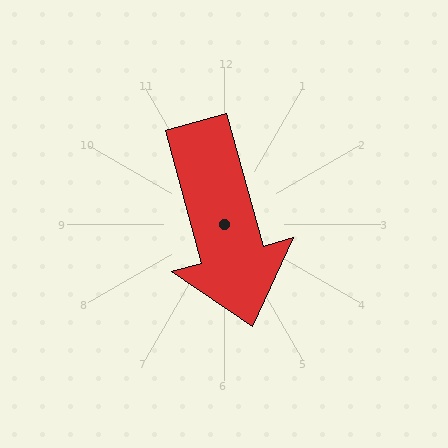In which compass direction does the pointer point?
South.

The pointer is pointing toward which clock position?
Roughly 5 o'clock.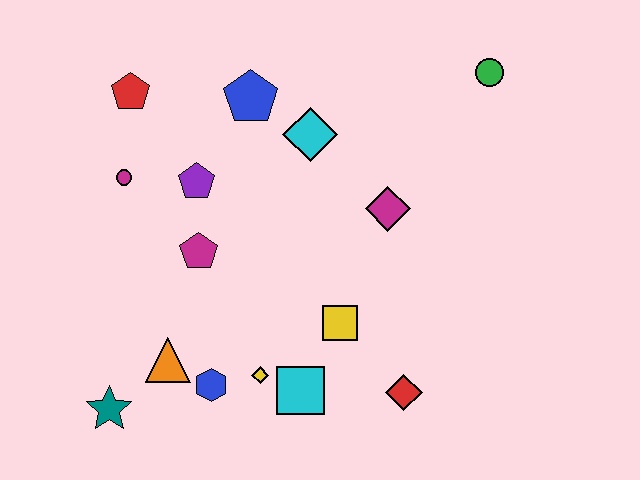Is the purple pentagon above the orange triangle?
Yes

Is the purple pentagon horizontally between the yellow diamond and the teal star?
Yes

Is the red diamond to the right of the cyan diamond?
Yes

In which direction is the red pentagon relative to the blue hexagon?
The red pentagon is above the blue hexagon.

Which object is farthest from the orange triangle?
The green circle is farthest from the orange triangle.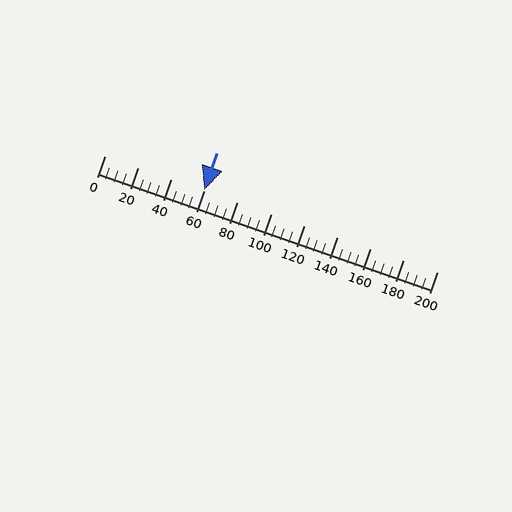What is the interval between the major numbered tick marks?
The major tick marks are spaced 20 units apart.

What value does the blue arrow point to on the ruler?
The blue arrow points to approximately 60.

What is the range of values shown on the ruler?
The ruler shows values from 0 to 200.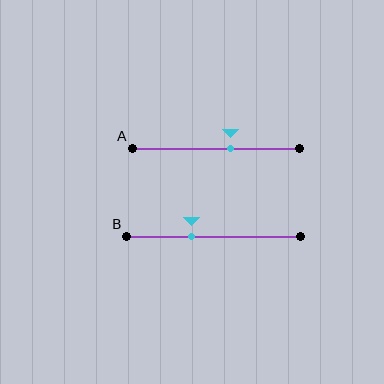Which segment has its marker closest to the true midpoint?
Segment A has its marker closest to the true midpoint.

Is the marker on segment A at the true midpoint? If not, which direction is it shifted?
No, the marker on segment A is shifted to the right by about 9% of the segment length.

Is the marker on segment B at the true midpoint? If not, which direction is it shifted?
No, the marker on segment B is shifted to the left by about 13% of the segment length.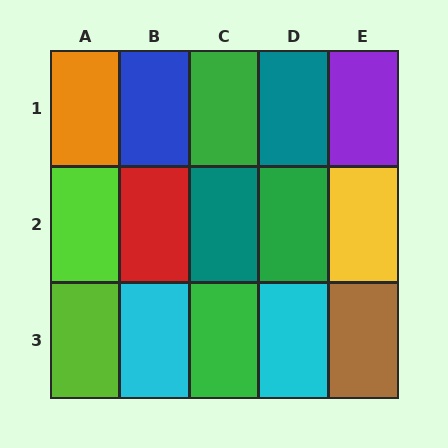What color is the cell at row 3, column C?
Green.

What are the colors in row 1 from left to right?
Orange, blue, green, teal, purple.